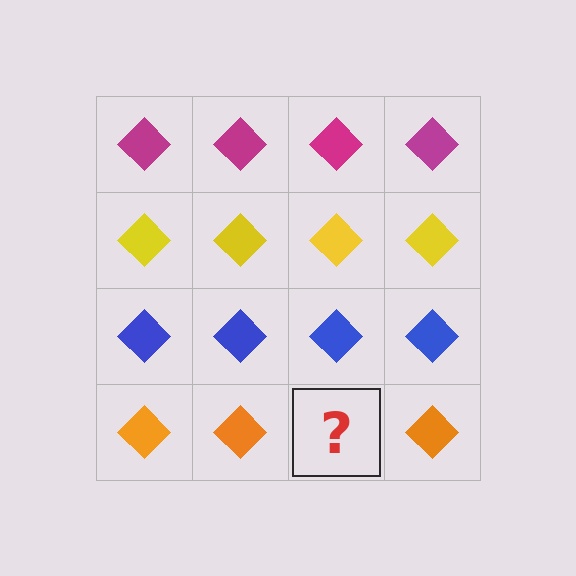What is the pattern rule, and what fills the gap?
The rule is that each row has a consistent color. The gap should be filled with an orange diamond.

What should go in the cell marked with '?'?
The missing cell should contain an orange diamond.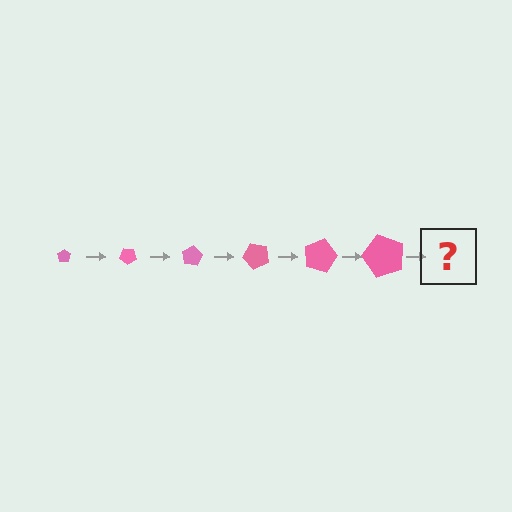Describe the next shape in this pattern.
It should be a pentagon, larger than the previous one and rotated 240 degrees from the start.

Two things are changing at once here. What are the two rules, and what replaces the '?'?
The two rules are that the pentagon grows larger each step and it rotates 40 degrees each step. The '?' should be a pentagon, larger than the previous one and rotated 240 degrees from the start.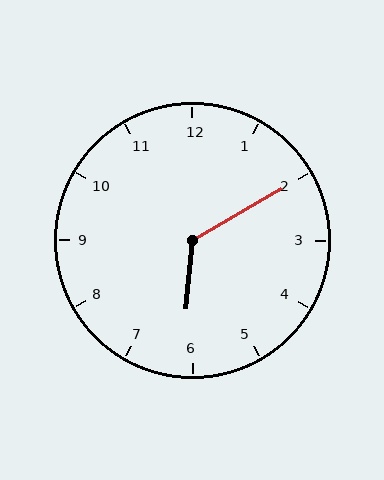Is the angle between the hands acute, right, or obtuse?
It is obtuse.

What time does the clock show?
6:10.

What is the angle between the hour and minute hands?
Approximately 125 degrees.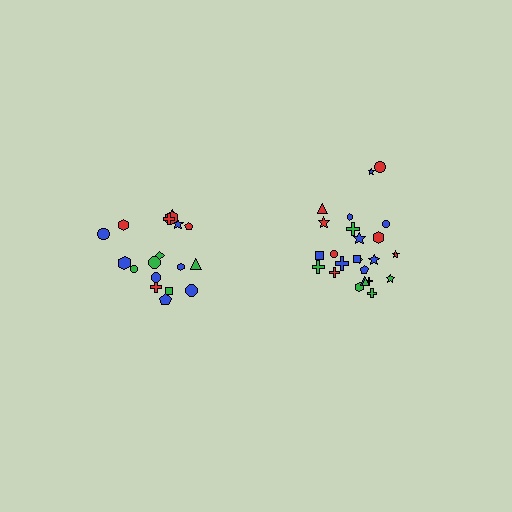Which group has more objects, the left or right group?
The right group.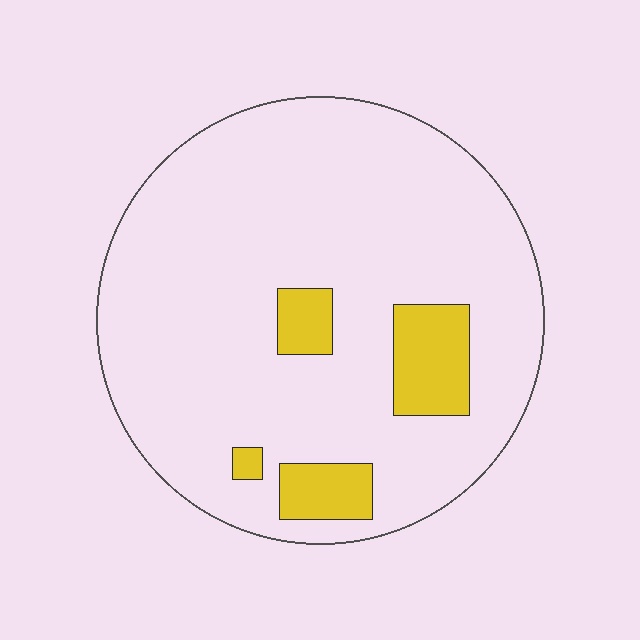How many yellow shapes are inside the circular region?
4.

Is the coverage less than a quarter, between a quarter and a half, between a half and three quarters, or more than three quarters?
Less than a quarter.